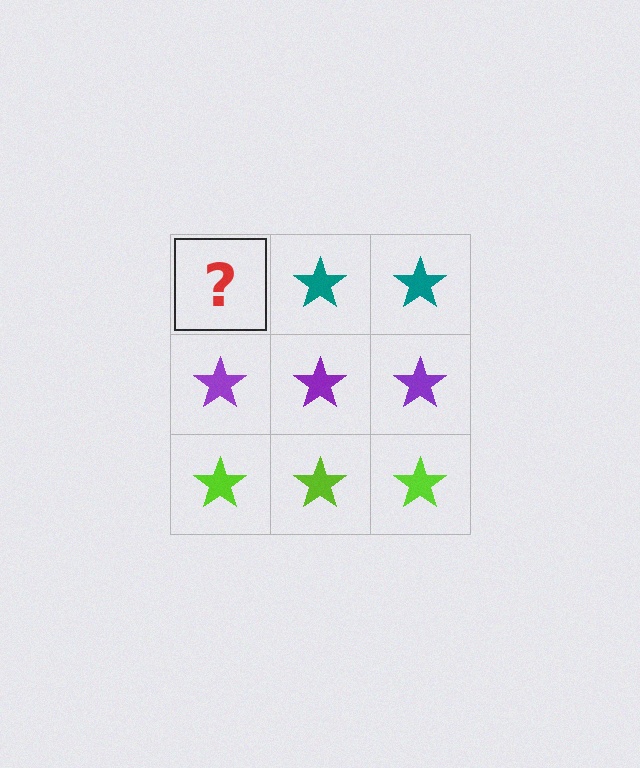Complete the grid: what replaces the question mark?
The question mark should be replaced with a teal star.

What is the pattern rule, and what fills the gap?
The rule is that each row has a consistent color. The gap should be filled with a teal star.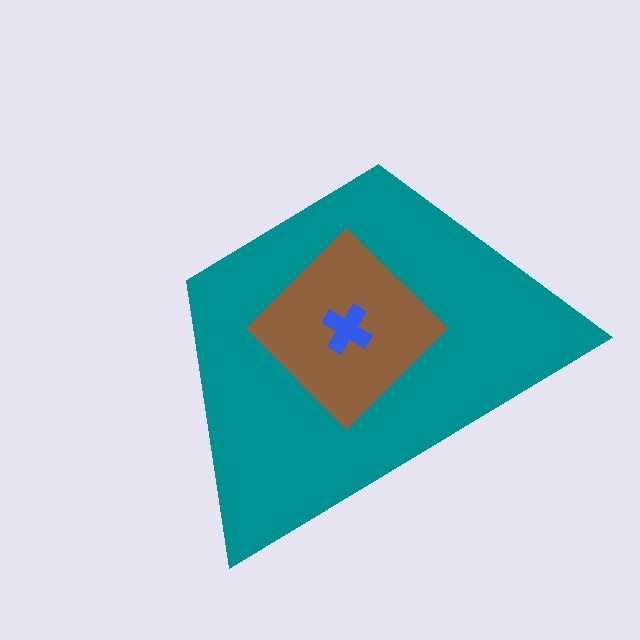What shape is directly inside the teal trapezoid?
The brown diamond.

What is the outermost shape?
The teal trapezoid.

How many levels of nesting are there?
3.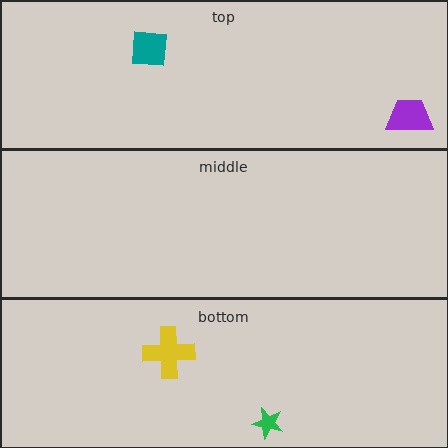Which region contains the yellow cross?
The bottom region.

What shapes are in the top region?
The teal square, the purple trapezoid.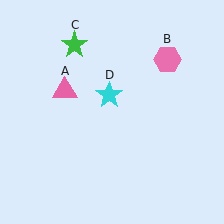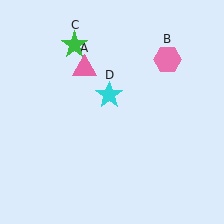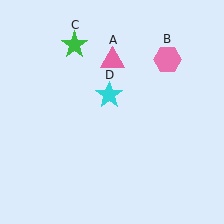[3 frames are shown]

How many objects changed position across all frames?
1 object changed position: pink triangle (object A).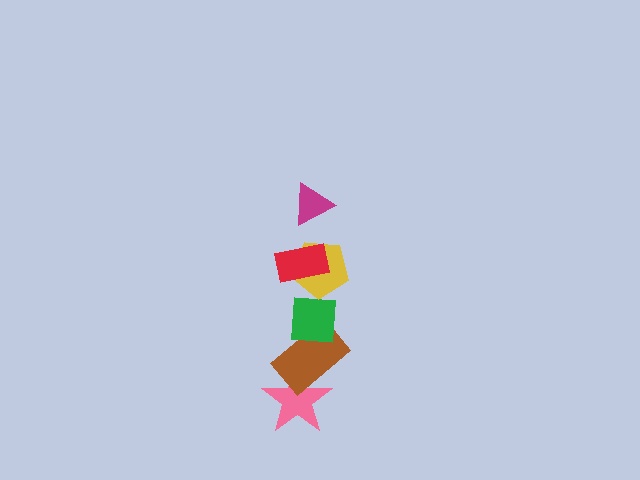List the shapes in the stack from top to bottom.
From top to bottom: the magenta triangle, the red rectangle, the yellow pentagon, the green square, the brown rectangle, the pink star.